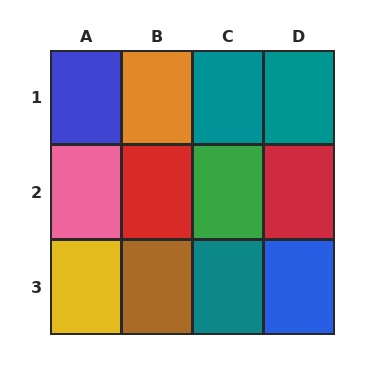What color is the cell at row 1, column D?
Teal.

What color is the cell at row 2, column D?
Red.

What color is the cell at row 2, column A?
Pink.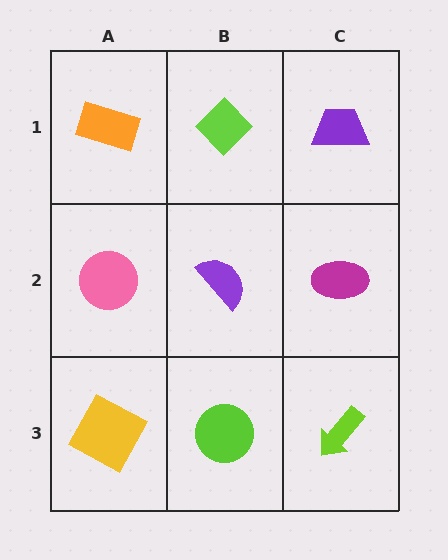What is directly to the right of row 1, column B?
A purple trapezoid.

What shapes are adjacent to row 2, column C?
A purple trapezoid (row 1, column C), a lime arrow (row 3, column C), a purple semicircle (row 2, column B).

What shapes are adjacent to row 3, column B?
A purple semicircle (row 2, column B), a yellow square (row 3, column A), a lime arrow (row 3, column C).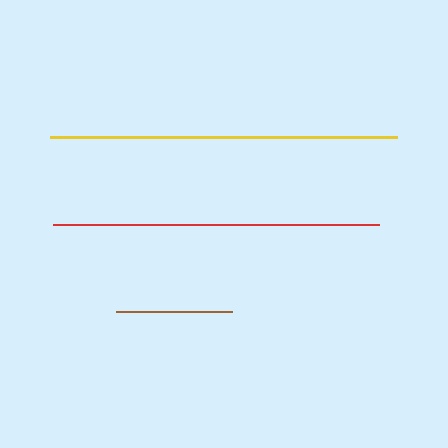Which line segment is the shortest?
The brown line is the shortest at approximately 116 pixels.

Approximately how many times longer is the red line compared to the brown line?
The red line is approximately 2.8 times the length of the brown line.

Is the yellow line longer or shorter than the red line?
The yellow line is longer than the red line.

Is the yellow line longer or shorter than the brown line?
The yellow line is longer than the brown line.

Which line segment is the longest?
The yellow line is the longest at approximately 347 pixels.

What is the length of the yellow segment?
The yellow segment is approximately 347 pixels long.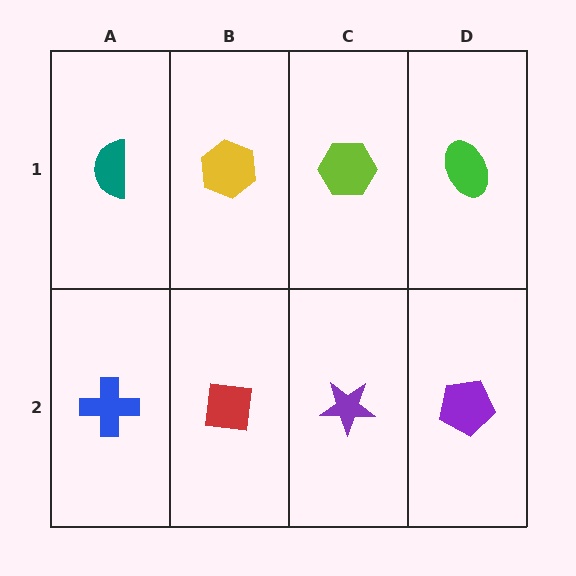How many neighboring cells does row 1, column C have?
3.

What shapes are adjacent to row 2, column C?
A lime hexagon (row 1, column C), a red square (row 2, column B), a purple pentagon (row 2, column D).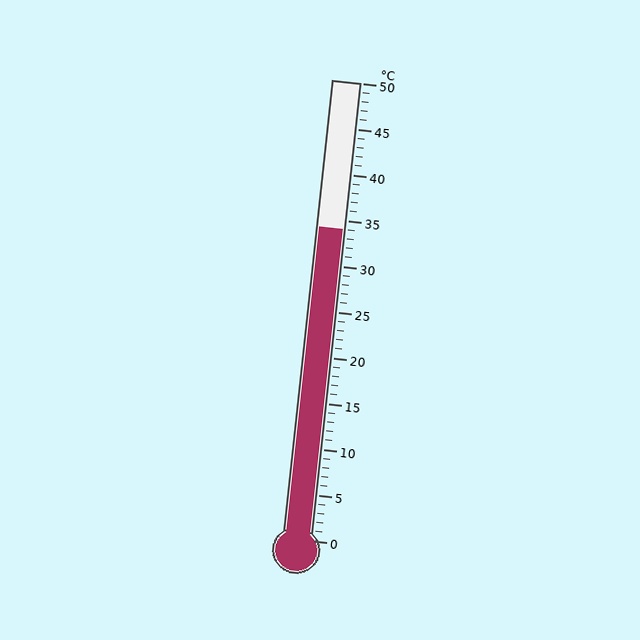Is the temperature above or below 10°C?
The temperature is above 10°C.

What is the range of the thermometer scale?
The thermometer scale ranges from 0°C to 50°C.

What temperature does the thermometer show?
The thermometer shows approximately 34°C.